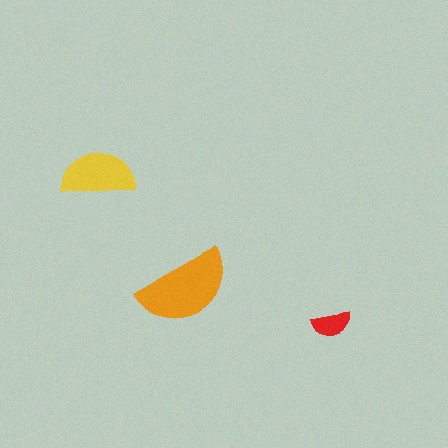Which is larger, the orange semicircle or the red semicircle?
The orange one.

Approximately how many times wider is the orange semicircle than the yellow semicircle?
About 1.5 times wider.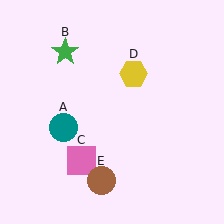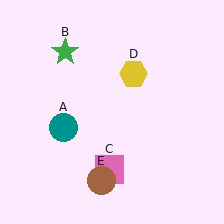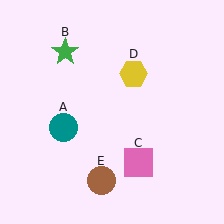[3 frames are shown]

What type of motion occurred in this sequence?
The pink square (object C) rotated counterclockwise around the center of the scene.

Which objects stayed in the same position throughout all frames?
Teal circle (object A) and green star (object B) and yellow hexagon (object D) and brown circle (object E) remained stationary.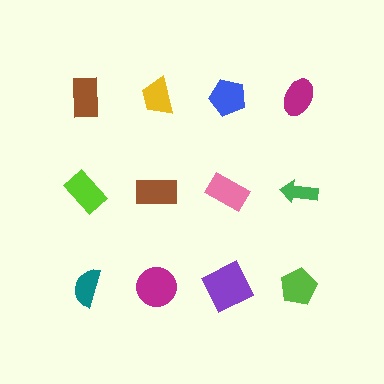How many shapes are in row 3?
4 shapes.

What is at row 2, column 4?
A green arrow.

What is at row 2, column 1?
A lime rectangle.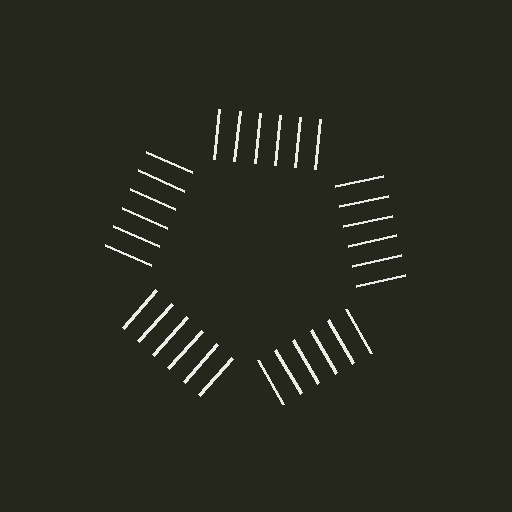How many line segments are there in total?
30 — 6 along each of the 5 edges.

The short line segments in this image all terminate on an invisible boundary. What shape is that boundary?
An illusory pentagon — the line segments terminate on its edges but no continuous stroke is drawn.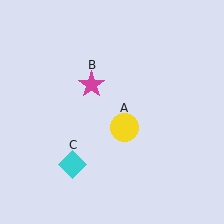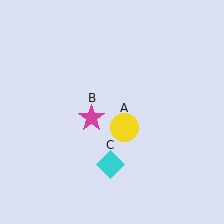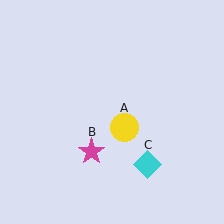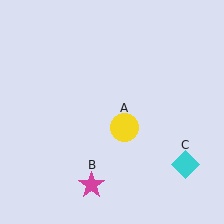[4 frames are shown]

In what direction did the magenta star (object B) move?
The magenta star (object B) moved down.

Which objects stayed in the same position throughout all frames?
Yellow circle (object A) remained stationary.